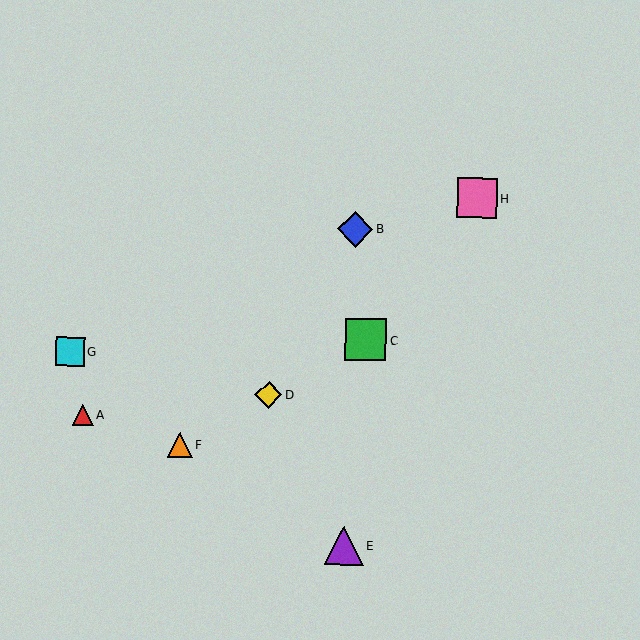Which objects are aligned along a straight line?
Objects C, D, F are aligned along a straight line.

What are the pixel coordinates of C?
Object C is at (366, 340).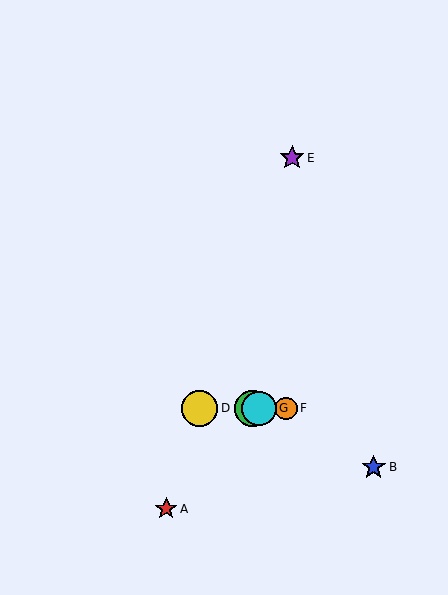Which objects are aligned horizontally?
Objects C, D, F, G are aligned horizontally.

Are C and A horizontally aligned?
No, C is at y≈408 and A is at y≈509.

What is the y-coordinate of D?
Object D is at y≈408.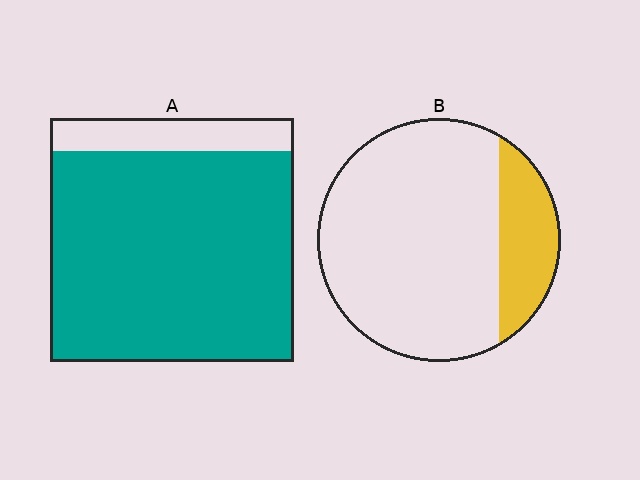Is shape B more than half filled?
No.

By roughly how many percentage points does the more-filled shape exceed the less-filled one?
By roughly 65 percentage points (A over B).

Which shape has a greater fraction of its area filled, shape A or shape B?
Shape A.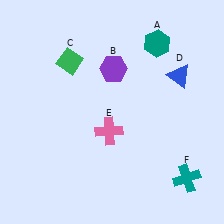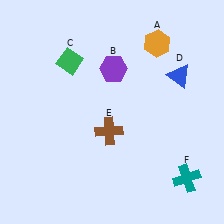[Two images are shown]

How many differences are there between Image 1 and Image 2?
There are 2 differences between the two images.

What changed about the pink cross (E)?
In Image 1, E is pink. In Image 2, it changed to brown.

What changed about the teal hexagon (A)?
In Image 1, A is teal. In Image 2, it changed to orange.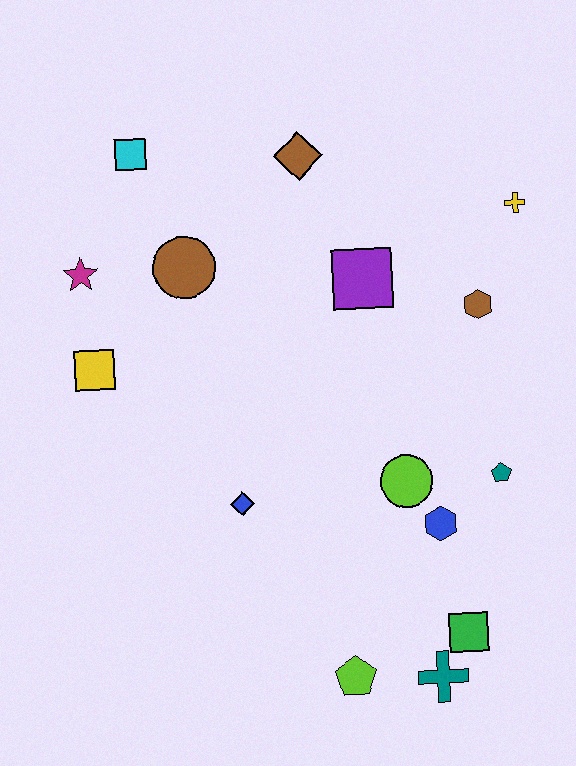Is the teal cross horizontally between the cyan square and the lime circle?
No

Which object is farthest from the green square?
The cyan square is farthest from the green square.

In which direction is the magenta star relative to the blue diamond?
The magenta star is above the blue diamond.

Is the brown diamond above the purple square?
Yes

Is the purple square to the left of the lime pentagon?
No